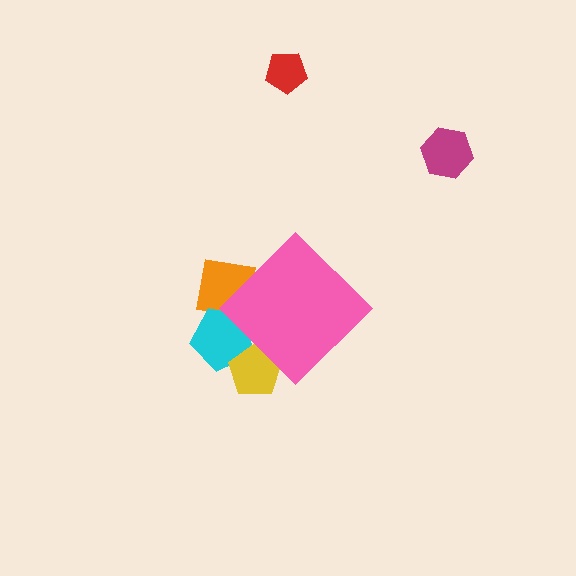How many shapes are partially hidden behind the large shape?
4 shapes are partially hidden.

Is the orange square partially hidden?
Yes, the orange square is partially hidden behind the pink diamond.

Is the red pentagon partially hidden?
No, the red pentagon is fully visible.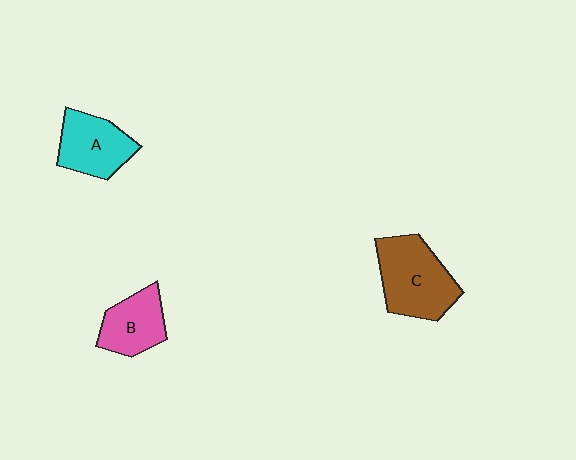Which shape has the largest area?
Shape C (brown).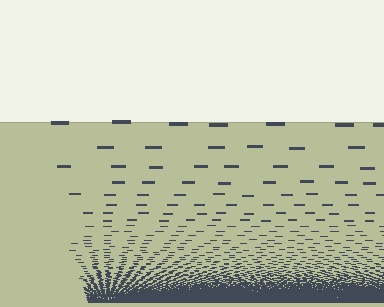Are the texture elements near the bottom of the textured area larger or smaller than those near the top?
Smaller. The gradient is inverted — elements near the bottom are smaller and denser.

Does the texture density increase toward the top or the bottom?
Density increases toward the bottom.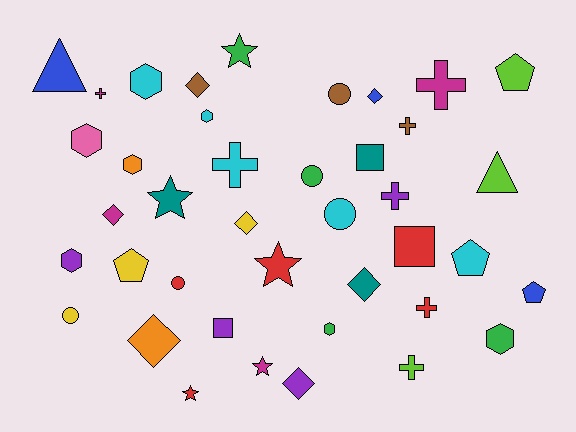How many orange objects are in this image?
There are 2 orange objects.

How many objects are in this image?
There are 40 objects.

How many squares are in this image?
There are 3 squares.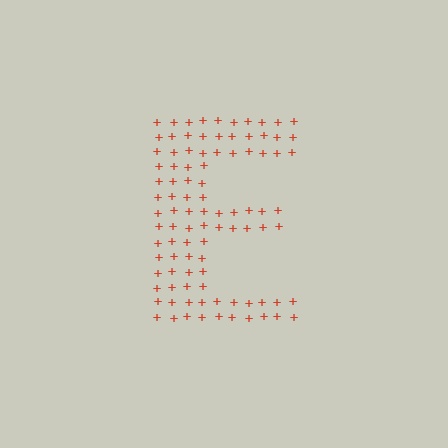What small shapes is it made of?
It is made of small plus signs.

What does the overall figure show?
The overall figure shows the letter E.